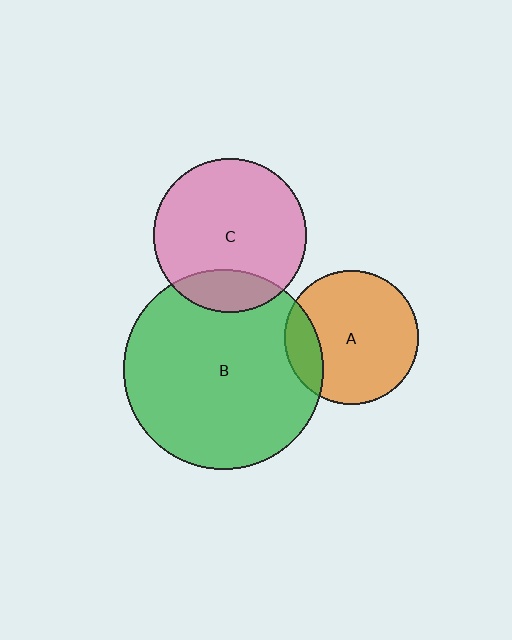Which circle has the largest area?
Circle B (green).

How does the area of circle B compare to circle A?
Approximately 2.2 times.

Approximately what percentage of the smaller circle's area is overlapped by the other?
Approximately 20%.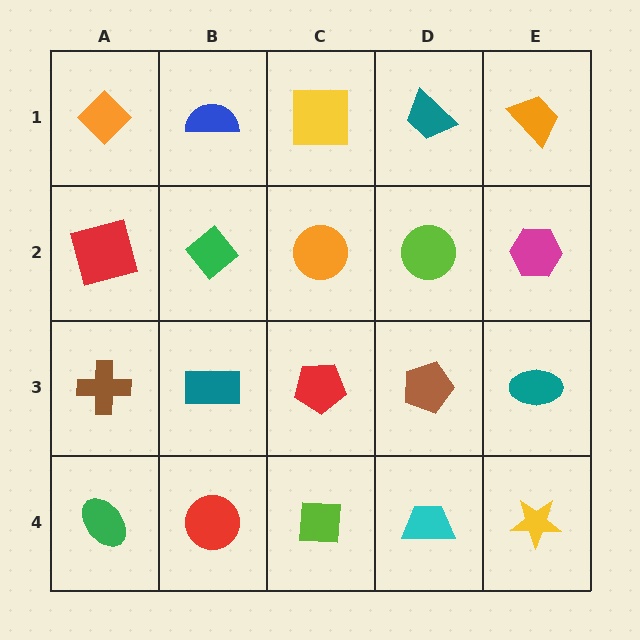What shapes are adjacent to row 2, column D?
A teal trapezoid (row 1, column D), a brown pentagon (row 3, column D), an orange circle (row 2, column C), a magenta hexagon (row 2, column E).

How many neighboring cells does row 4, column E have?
2.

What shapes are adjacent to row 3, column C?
An orange circle (row 2, column C), a lime square (row 4, column C), a teal rectangle (row 3, column B), a brown pentagon (row 3, column D).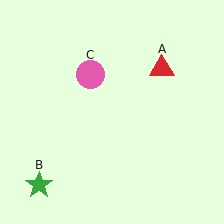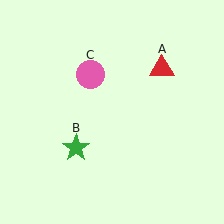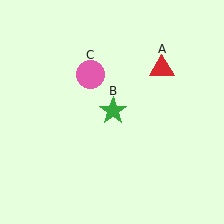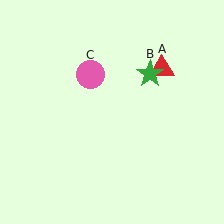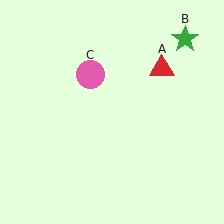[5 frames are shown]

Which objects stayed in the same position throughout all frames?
Red triangle (object A) and pink circle (object C) remained stationary.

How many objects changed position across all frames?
1 object changed position: green star (object B).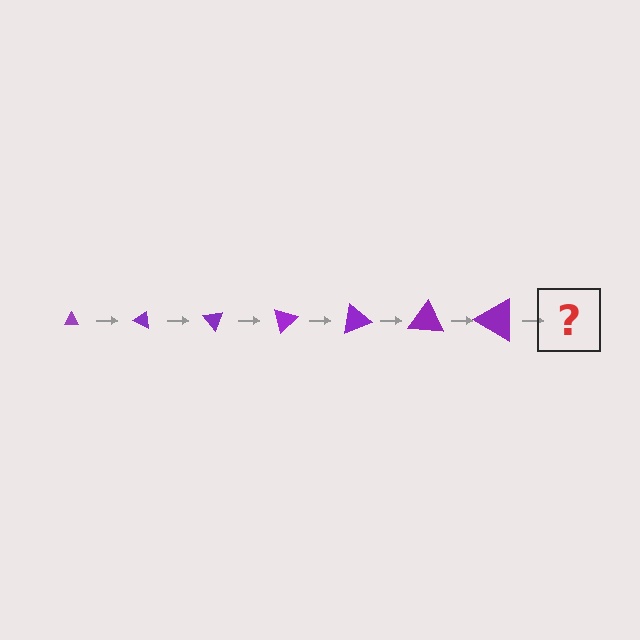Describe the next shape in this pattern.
It should be a triangle, larger than the previous one and rotated 175 degrees from the start.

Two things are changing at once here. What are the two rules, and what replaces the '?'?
The two rules are that the triangle grows larger each step and it rotates 25 degrees each step. The '?' should be a triangle, larger than the previous one and rotated 175 degrees from the start.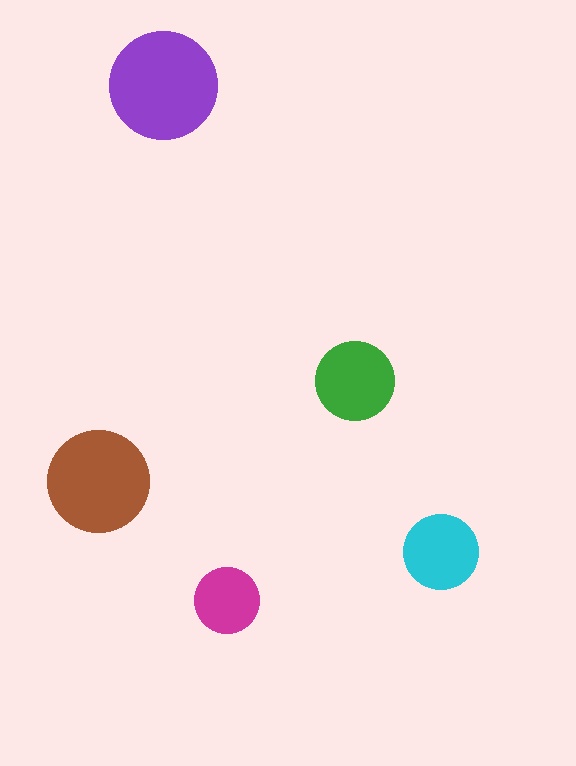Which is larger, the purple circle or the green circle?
The purple one.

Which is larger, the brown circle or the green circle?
The brown one.